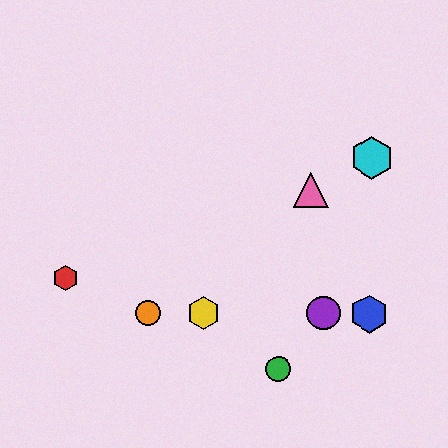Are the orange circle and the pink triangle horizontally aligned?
No, the orange circle is at y≈313 and the pink triangle is at y≈190.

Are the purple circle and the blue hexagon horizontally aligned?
Yes, both are at y≈313.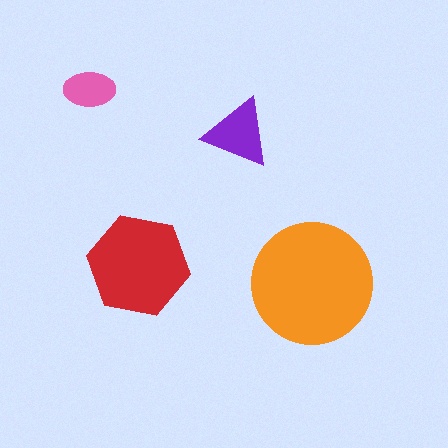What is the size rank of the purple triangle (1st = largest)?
3rd.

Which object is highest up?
The pink ellipse is topmost.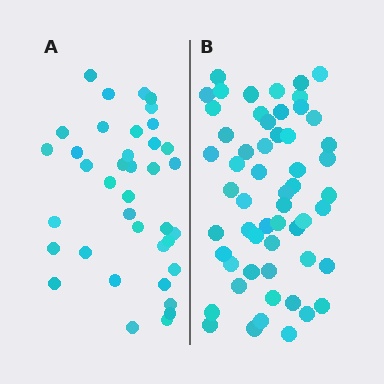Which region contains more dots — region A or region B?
Region B (the right region) has more dots.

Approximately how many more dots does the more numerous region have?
Region B has approximately 20 more dots than region A.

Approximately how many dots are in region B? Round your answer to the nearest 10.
About 60 dots. (The exact count is 56, which rounds to 60.)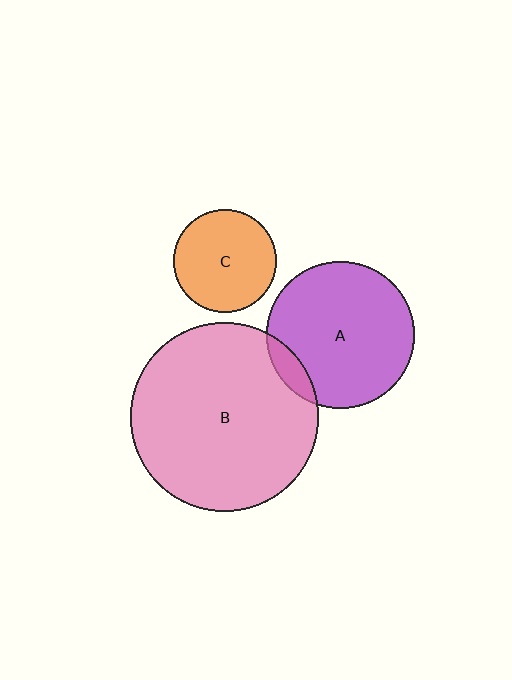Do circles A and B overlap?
Yes.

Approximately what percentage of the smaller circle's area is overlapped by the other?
Approximately 10%.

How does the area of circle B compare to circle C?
Approximately 3.3 times.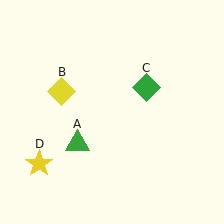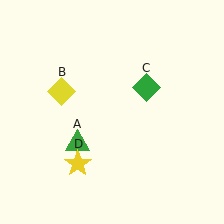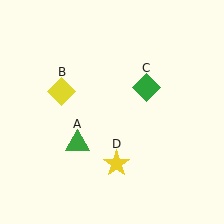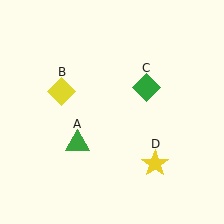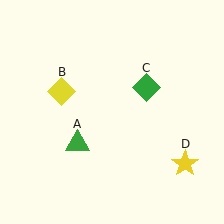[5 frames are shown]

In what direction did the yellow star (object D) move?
The yellow star (object D) moved right.